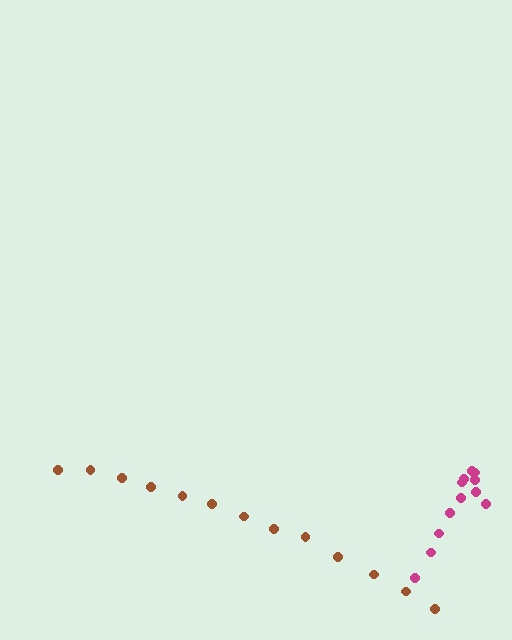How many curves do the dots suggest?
There are 2 distinct paths.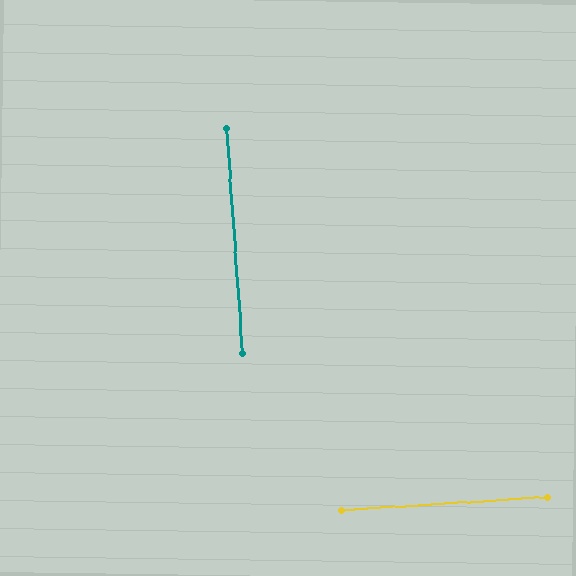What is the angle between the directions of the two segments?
Approximately 90 degrees.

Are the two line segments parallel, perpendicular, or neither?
Perpendicular — they meet at approximately 90°.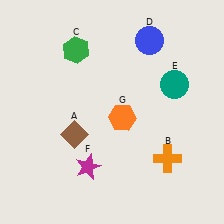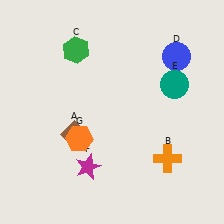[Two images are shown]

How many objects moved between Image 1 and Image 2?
2 objects moved between the two images.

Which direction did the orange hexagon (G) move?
The orange hexagon (G) moved left.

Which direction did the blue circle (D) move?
The blue circle (D) moved right.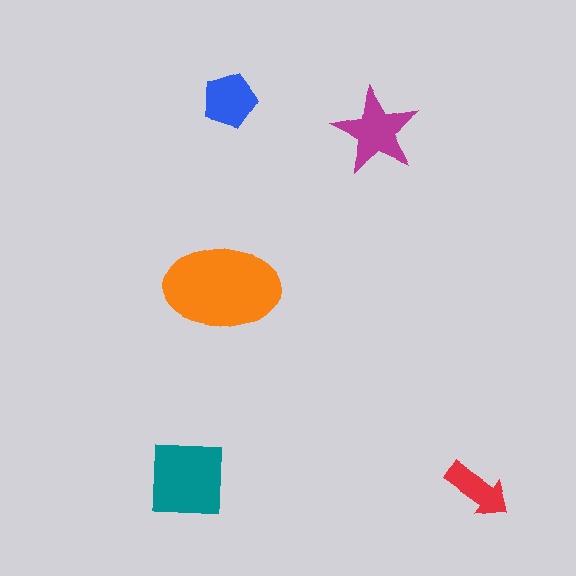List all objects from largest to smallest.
The orange ellipse, the teal square, the magenta star, the blue pentagon, the red arrow.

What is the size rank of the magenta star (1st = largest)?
3rd.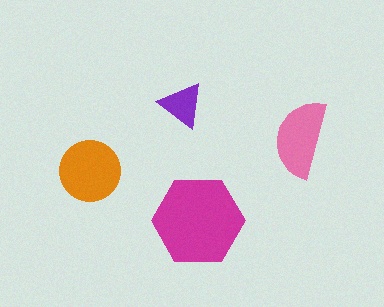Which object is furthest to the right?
The pink semicircle is rightmost.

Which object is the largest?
The magenta hexagon.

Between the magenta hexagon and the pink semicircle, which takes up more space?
The magenta hexagon.